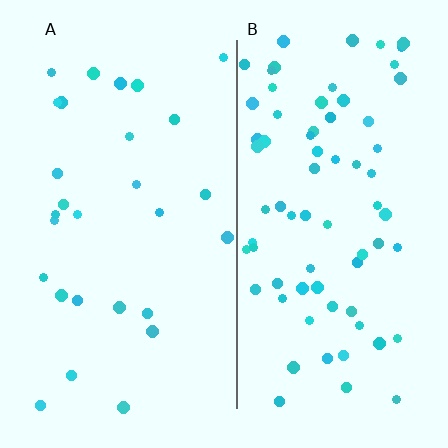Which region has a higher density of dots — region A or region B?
B (the right).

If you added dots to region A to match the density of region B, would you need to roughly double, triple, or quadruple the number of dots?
Approximately triple.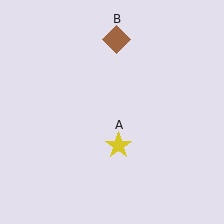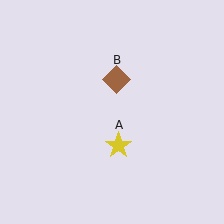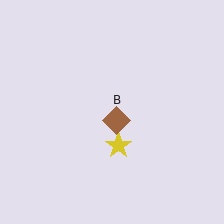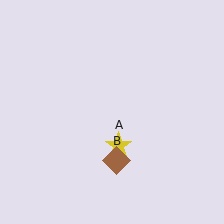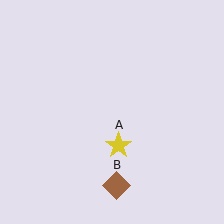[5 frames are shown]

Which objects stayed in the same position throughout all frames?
Yellow star (object A) remained stationary.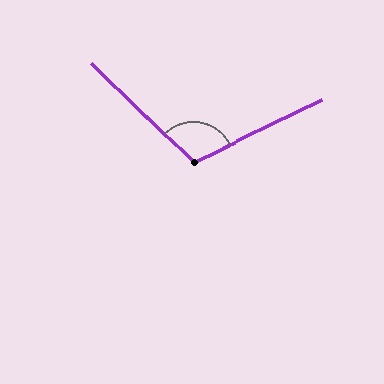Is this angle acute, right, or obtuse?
It is obtuse.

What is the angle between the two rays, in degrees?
Approximately 110 degrees.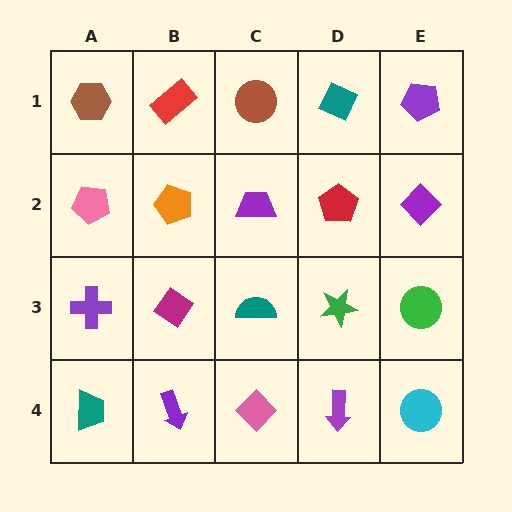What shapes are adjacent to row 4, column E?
A green circle (row 3, column E), a purple arrow (row 4, column D).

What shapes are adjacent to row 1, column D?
A red pentagon (row 2, column D), a brown circle (row 1, column C), a purple pentagon (row 1, column E).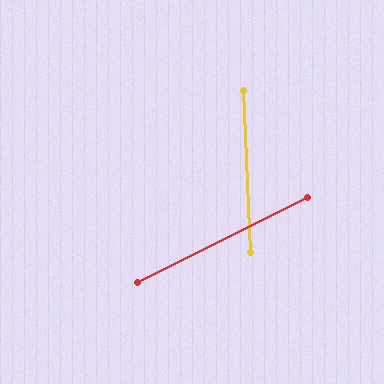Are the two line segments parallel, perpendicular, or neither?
Neither parallel nor perpendicular — they differ by about 66°.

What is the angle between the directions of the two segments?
Approximately 66 degrees.